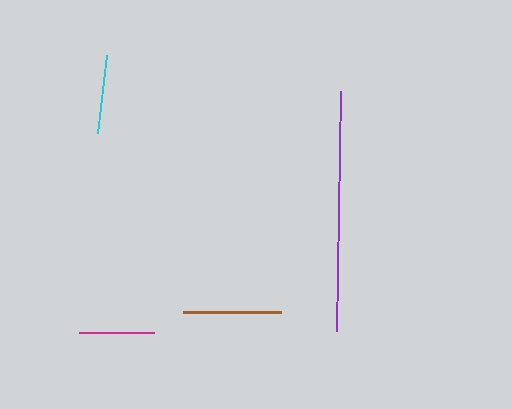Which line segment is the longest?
The purple line is the longest at approximately 240 pixels.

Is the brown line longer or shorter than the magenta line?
The brown line is longer than the magenta line.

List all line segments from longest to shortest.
From longest to shortest: purple, brown, cyan, magenta.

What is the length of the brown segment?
The brown segment is approximately 99 pixels long.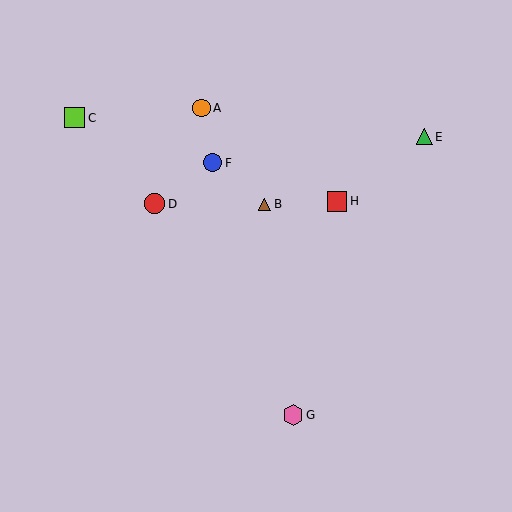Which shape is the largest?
The red circle (labeled D) is the largest.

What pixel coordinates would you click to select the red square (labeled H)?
Click at (337, 201) to select the red square H.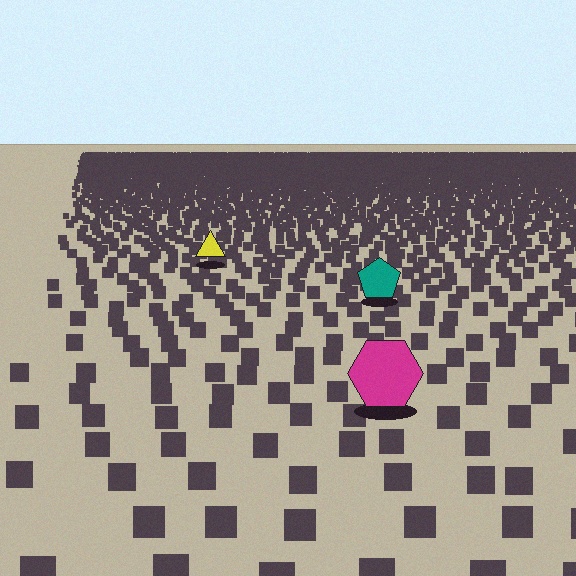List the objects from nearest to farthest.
From nearest to farthest: the magenta hexagon, the teal pentagon, the yellow triangle.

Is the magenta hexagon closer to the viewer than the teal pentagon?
Yes. The magenta hexagon is closer — you can tell from the texture gradient: the ground texture is coarser near it.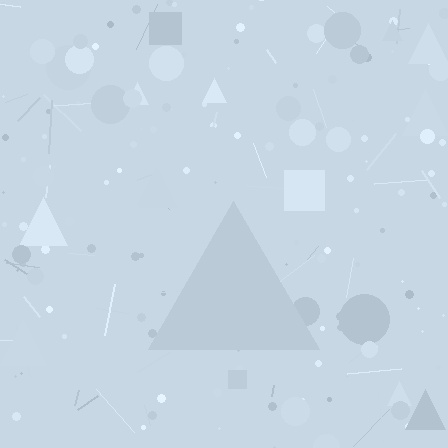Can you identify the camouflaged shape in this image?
The camouflaged shape is a triangle.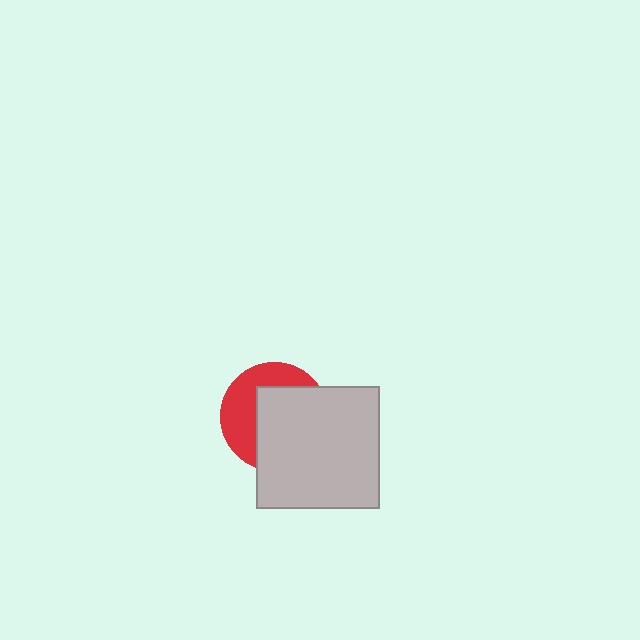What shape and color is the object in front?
The object in front is a light gray square.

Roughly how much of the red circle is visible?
A small part of it is visible (roughly 41%).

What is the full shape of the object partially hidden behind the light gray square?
The partially hidden object is a red circle.